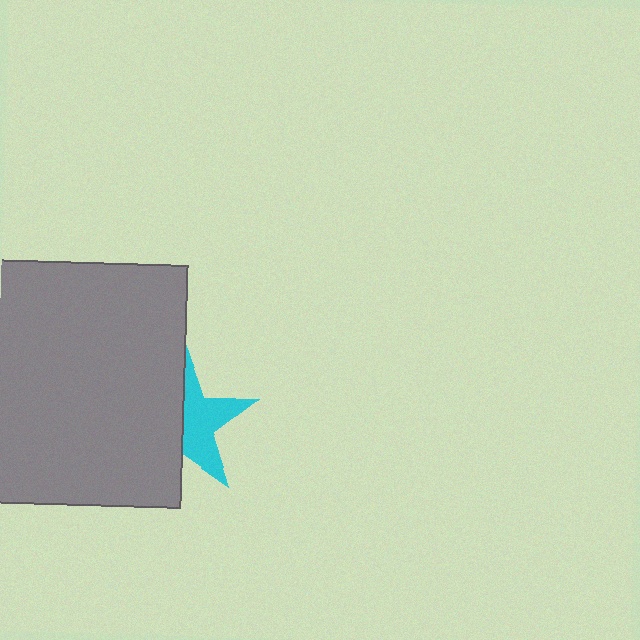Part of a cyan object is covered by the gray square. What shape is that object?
It is a star.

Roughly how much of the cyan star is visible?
About half of it is visible (roughly 49%).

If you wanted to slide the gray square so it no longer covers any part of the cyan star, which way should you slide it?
Slide it left — that is the most direct way to separate the two shapes.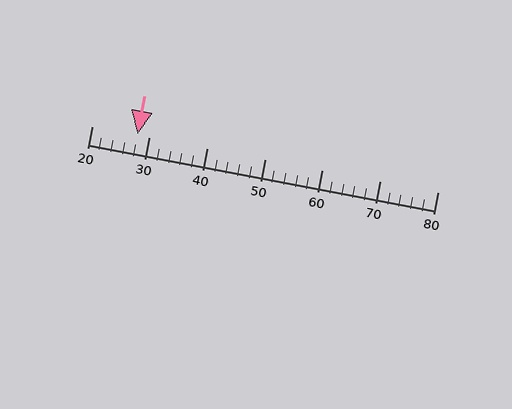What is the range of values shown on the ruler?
The ruler shows values from 20 to 80.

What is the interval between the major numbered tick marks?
The major tick marks are spaced 10 units apart.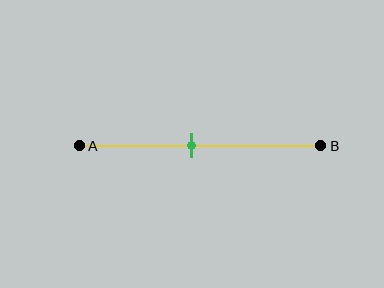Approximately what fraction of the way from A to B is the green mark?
The green mark is approximately 45% of the way from A to B.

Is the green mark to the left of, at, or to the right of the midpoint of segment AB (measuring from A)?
The green mark is to the left of the midpoint of segment AB.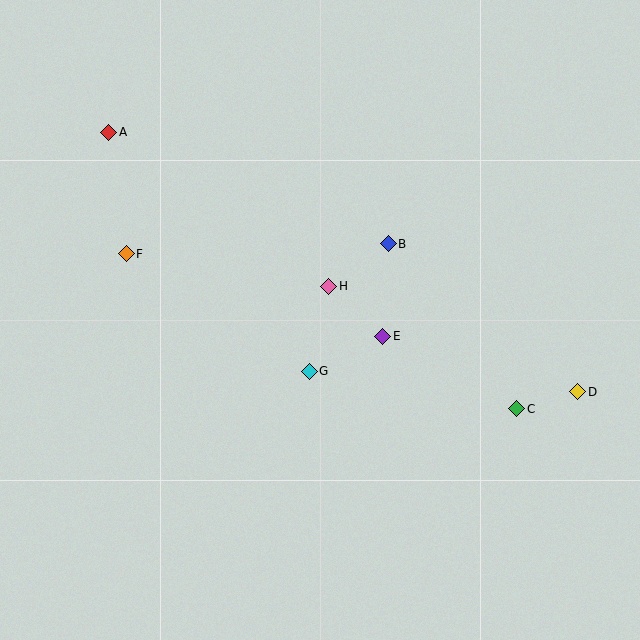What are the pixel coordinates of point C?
Point C is at (517, 409).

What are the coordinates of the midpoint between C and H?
The midpoint between C and H is at (423, 348).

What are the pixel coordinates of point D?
Point D is at (578, 392).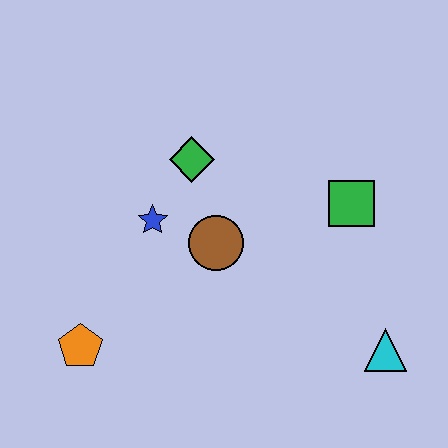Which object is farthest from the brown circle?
The cyan triangle is farthest from the brown circle.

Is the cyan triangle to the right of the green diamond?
Yes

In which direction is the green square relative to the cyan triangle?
The green square is above the cyan triangle.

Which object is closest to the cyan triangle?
The green square is closest to the cyan triangle.